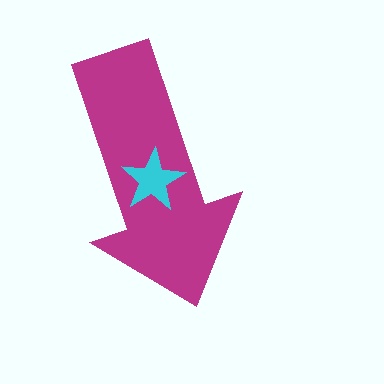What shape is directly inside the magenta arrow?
The cyan star.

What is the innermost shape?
The cyan star.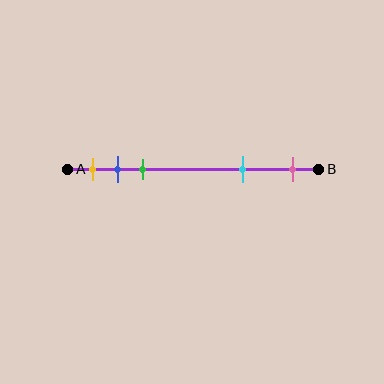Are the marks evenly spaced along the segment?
No, the marks are not evenly spaced.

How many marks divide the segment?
There are 5 marks dividing the segment.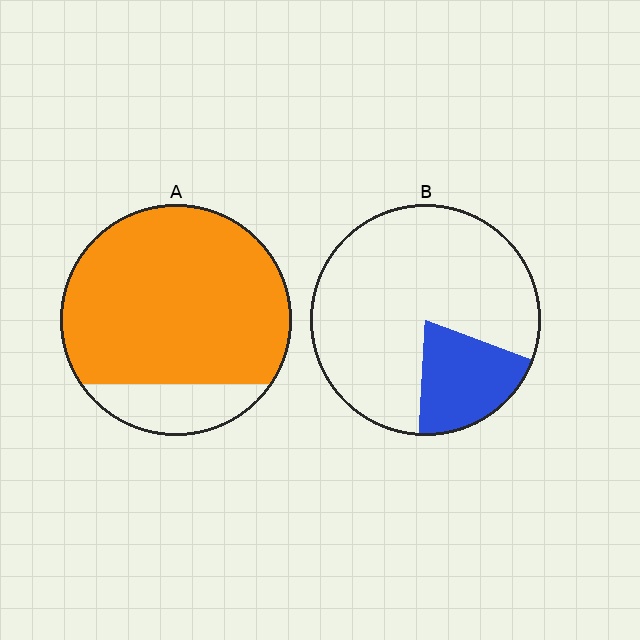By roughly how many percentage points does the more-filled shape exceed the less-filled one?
By roughly 65 percentage points (A over B).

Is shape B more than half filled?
No.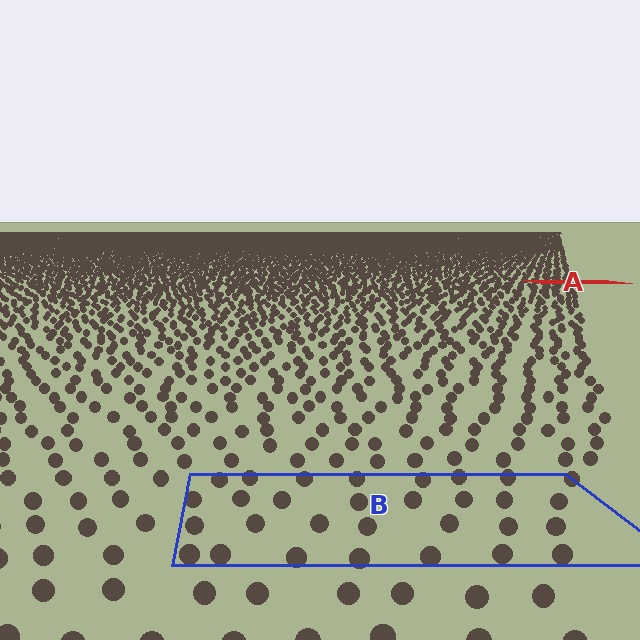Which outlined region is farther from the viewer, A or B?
Region A is farther from the viewer — the texture elements inside it appear smaller and more densely packed.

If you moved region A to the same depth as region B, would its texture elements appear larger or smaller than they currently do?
They would appear larger. At a closer depth, the same texture elements are projected at a bigger on-screen size.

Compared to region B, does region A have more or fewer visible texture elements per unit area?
Region A has more texture elements per unit area — they are packed more densely because it is farther away.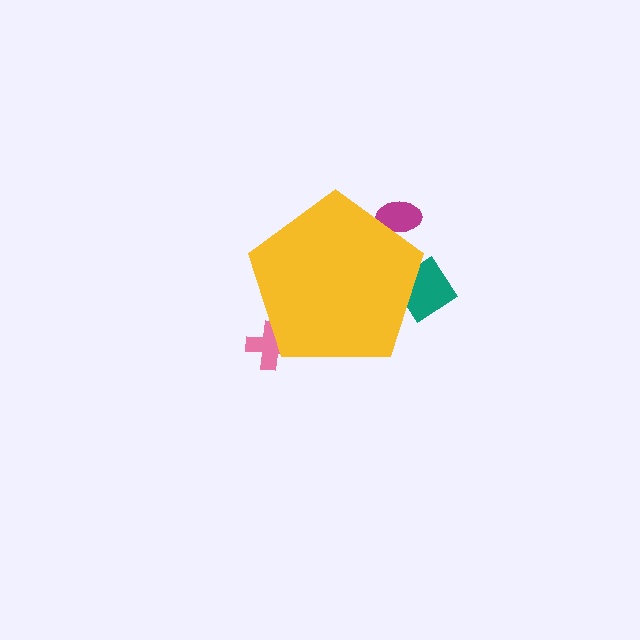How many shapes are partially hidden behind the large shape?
3 shapes are partially hidden.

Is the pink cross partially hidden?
Yes, the pink cross is partially hidden behind the yellow pentagon.